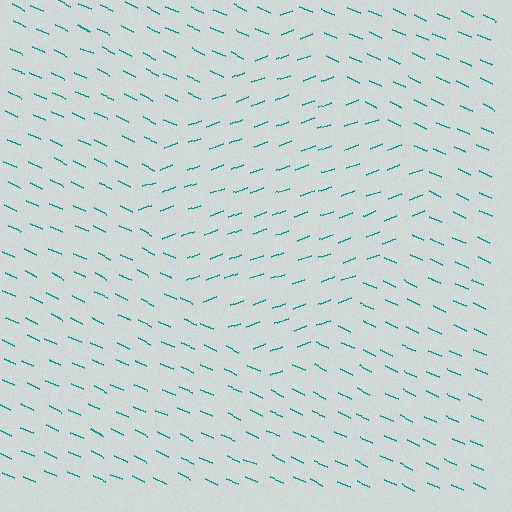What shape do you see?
I see a diamond.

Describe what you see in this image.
The image is filled with small teal line segments. A diamond region in the image has lines oriented differently from the surrounding lines, creating a visible texture boundary.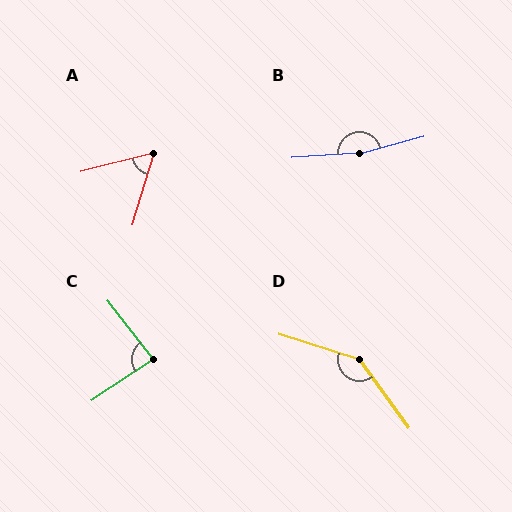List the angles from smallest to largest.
A (59°), C (86°), D (144°), B (169°).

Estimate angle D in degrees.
Approximately 144 degrees.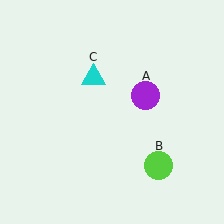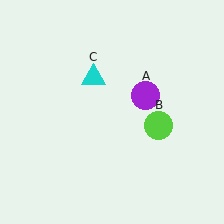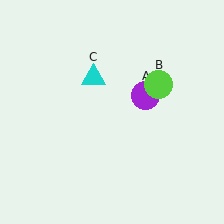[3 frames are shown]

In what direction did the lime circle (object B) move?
The lime circle (object B) moved up.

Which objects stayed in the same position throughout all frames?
Purple circle (object A) and cyan triangle (object C) remained stationary.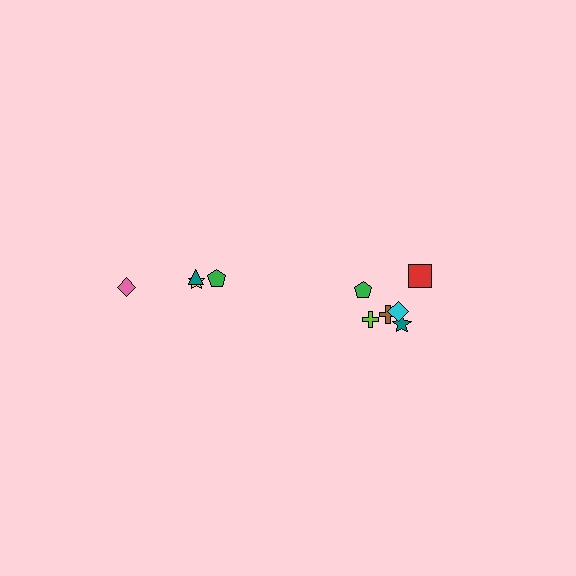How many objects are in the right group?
There are 6 objects.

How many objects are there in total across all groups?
There are 10 objects.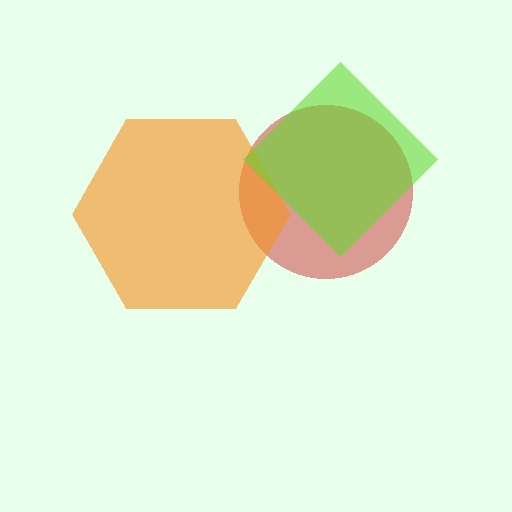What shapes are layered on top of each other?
The layered shapes are: a red circle, an orange hexagon, a lime diamond.